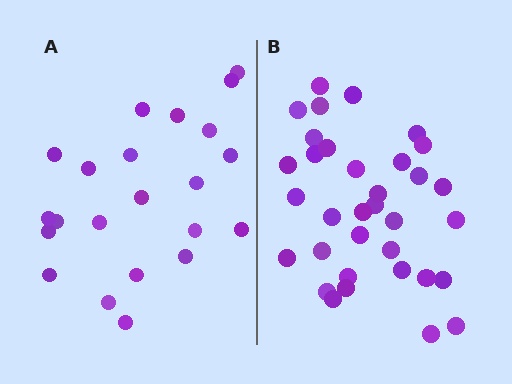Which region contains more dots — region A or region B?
Region B (the right region) has more dots.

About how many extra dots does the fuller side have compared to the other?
Region B has roughly 12 or so more dots than region A.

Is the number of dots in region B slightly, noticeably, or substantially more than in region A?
Region B has substantially more. The ratio is roughly 1.5 to 1.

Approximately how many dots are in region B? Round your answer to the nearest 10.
About 30 dots. (The exact count is 34, which rounds to 30.)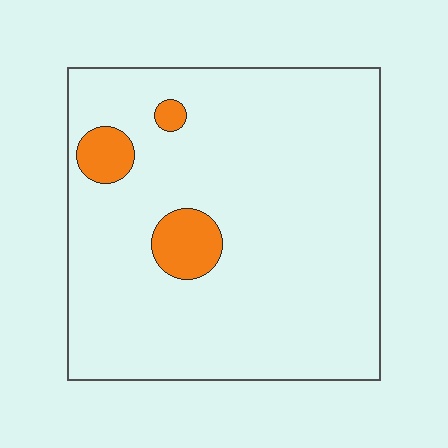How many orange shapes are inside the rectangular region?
3.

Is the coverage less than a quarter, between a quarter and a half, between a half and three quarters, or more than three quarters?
Less than a quarter.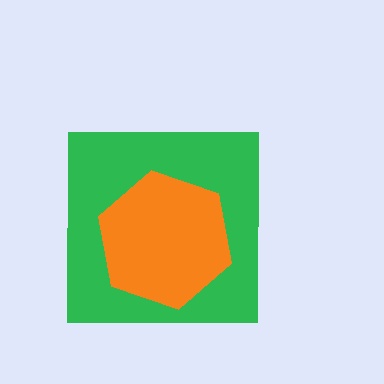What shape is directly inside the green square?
The orange hexagon.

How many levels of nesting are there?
2.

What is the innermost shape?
The orange hexagon.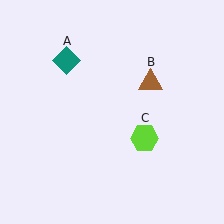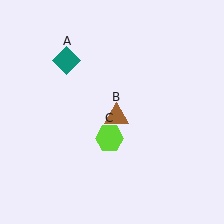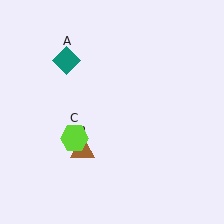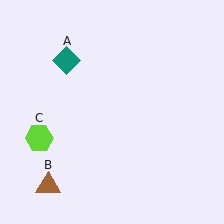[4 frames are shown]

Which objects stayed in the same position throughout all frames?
Teal diamond (object A) remained stationary.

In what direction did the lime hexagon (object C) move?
The lime hexagon (object C) moved left.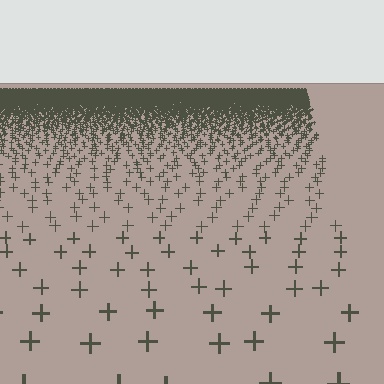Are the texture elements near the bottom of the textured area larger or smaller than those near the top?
Larger. Near the bottom, elements are closer to the viewer and appear at a bigger on-screen size.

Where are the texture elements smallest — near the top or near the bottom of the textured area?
Near the top.